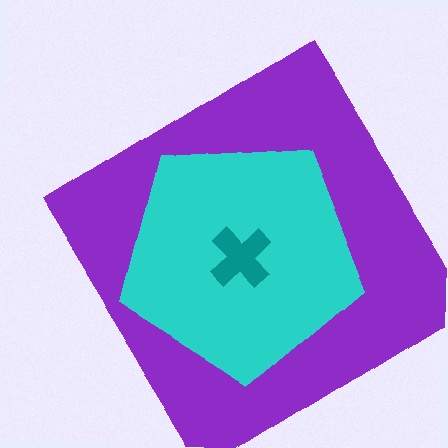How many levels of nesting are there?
3.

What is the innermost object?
The teal cross.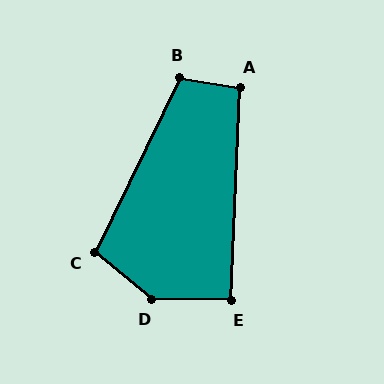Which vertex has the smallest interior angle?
E, at approximately 92 degrees.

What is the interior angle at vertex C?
Approximately 103 degrees (obtuse).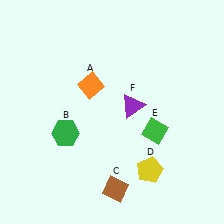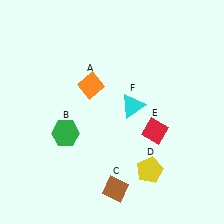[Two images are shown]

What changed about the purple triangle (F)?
In Image 1, F is purple. In Image 2, it changed to cyan.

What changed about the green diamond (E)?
In Image 1, E is green. In Image 2, it changed to red.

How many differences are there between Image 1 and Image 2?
There are 2 differences between the two images.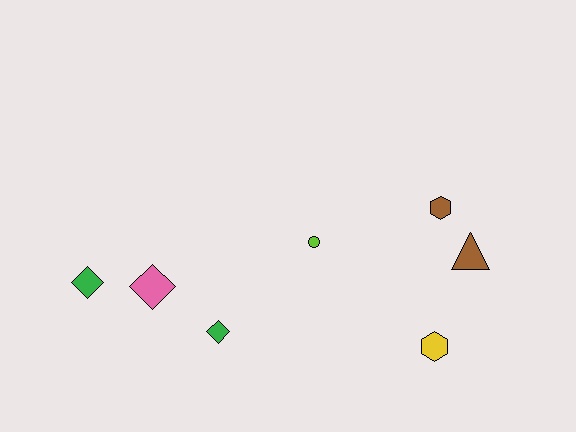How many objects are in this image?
There are 7 objects.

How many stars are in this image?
There are no stars.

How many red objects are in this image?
There are no red objects.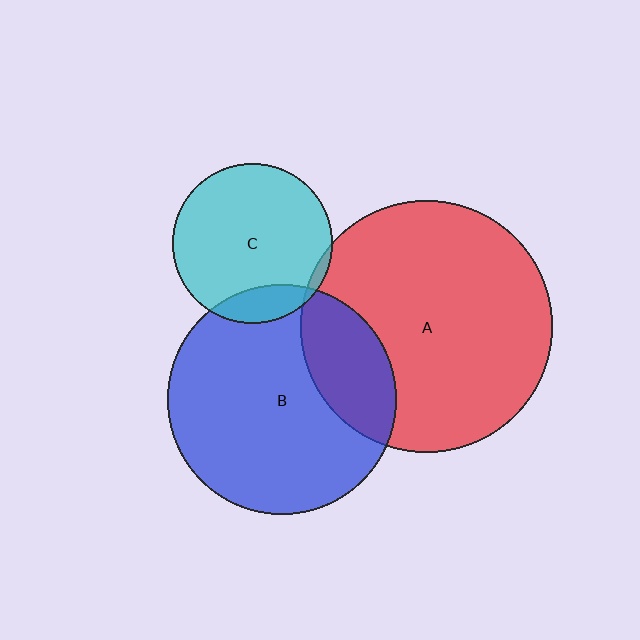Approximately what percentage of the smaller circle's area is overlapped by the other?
Approximately 25%.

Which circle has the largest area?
Circle A (red).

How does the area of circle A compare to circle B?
Approximately 1.2 times.